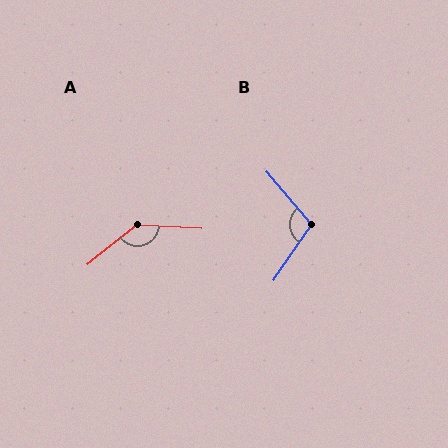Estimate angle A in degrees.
Approximately 138 degrees.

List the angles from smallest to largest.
B (106°), A (138°).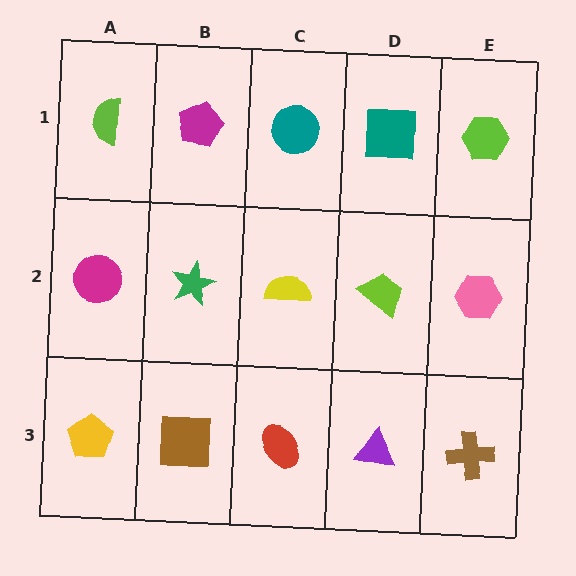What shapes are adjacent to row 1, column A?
A magenta circle (row 2, column A), a magenta pentagon (row 1, column B).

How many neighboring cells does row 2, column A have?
3.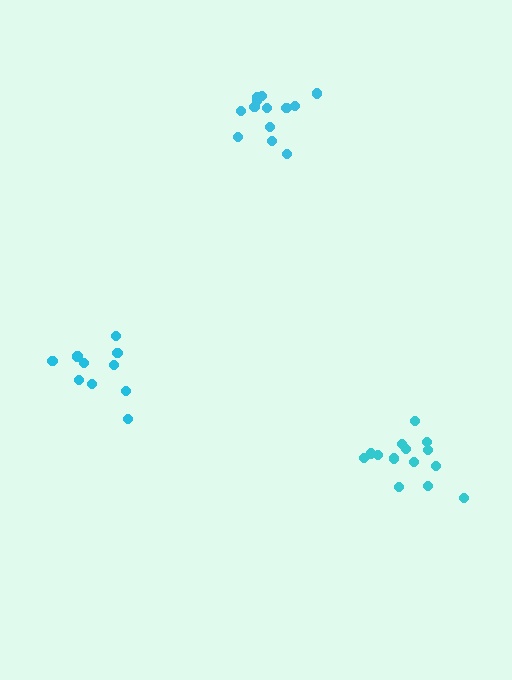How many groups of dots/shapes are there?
There are 3 groups.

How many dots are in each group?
Group 1: 14 dots, Group 2: 13 dots, Group 3: 10 dots (37 total).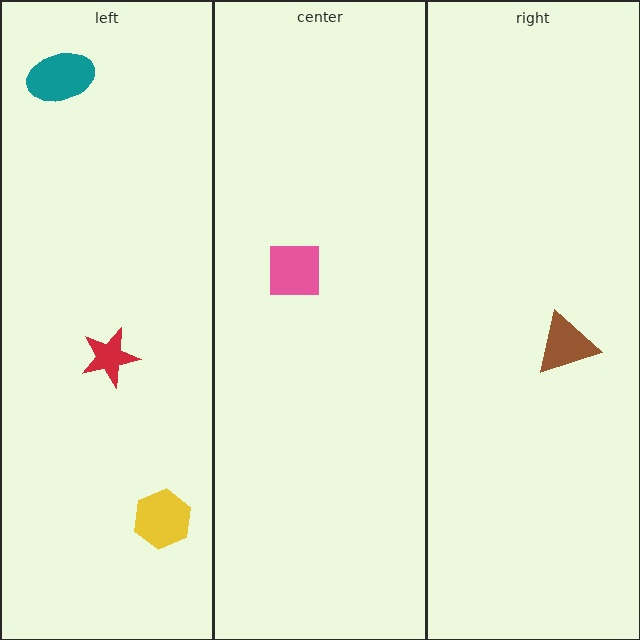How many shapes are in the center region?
1.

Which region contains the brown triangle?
The right region.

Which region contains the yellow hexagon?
The left region.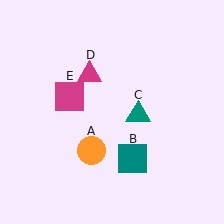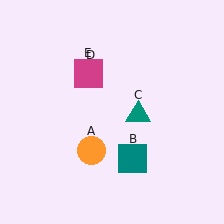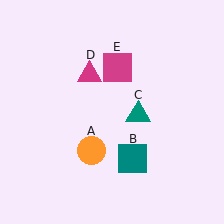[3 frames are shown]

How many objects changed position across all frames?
1 object changed position: magenta square (object E).